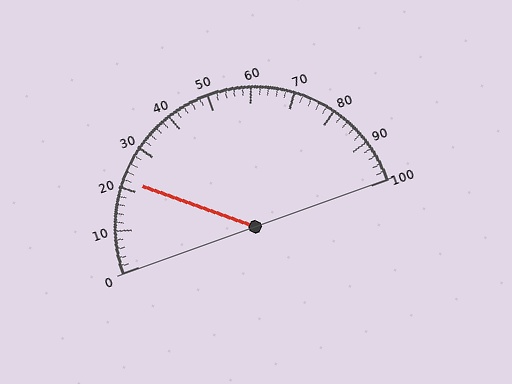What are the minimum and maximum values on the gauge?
The gauge ranges from 0 to 100.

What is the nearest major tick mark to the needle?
The nearest major tick mark is 20.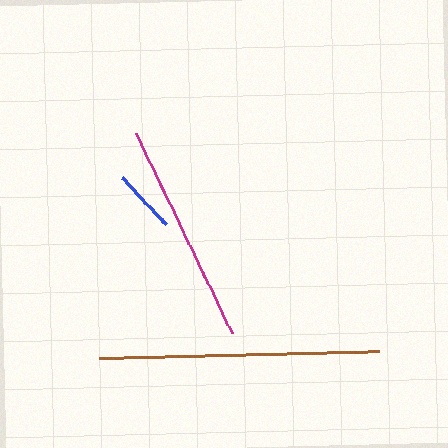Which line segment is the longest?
The brown line is the longest at approximately 280 pixels.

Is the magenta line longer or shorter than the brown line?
The brown line is longer than the magenta line.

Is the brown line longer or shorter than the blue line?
The brown line is longer than the blue line.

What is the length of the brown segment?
The brown segment is approximately 280 pixels long.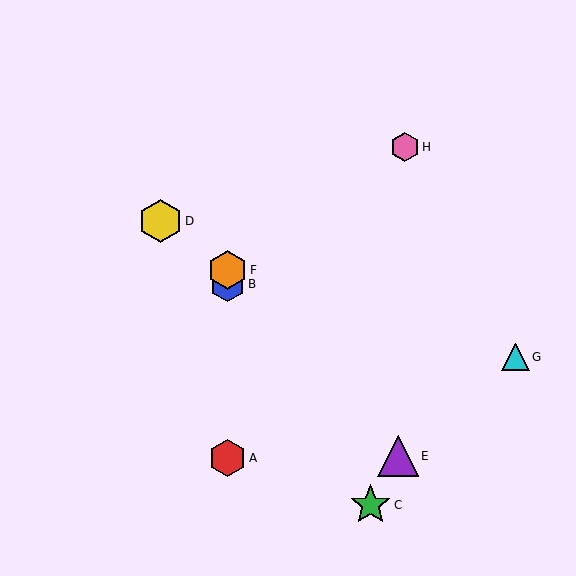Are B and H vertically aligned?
No, B is at x≈227 and H is at x≈405.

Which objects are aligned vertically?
Objects A, B, F are aligned vertically.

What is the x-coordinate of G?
Object G is at x≈515.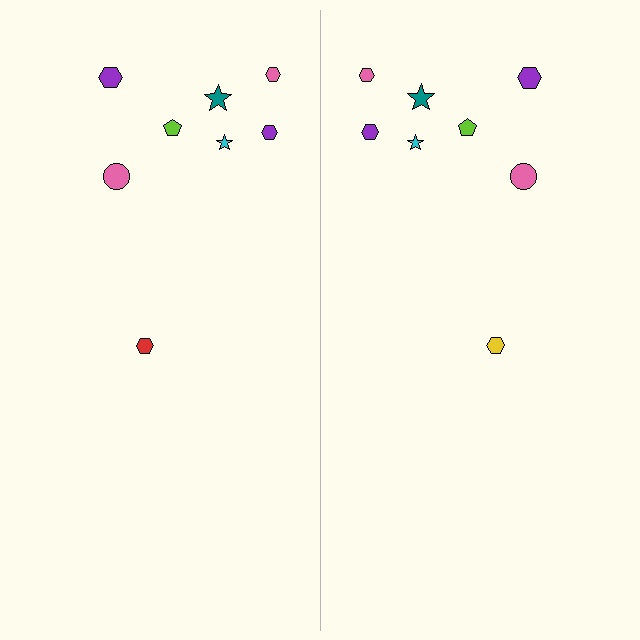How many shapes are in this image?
There are 16 shapes in this image.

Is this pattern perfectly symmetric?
No, the pattern is not perfectly symmetric. The yellow hexagon on the right side breaks the symmetry — its mirror counterpart is red.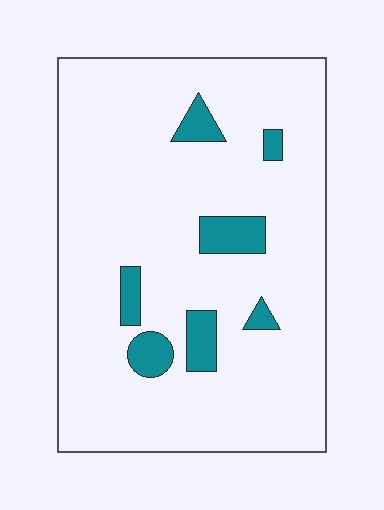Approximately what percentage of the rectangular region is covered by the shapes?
Approximately 10%.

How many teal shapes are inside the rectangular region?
7.